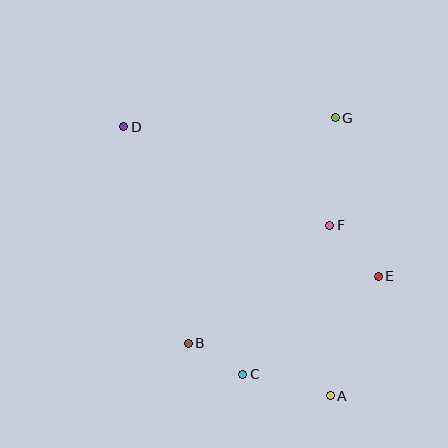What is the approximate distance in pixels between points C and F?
The distance between C and F is approximately 172 pixels.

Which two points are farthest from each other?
Points A and D are farthest from each other.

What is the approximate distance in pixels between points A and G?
The distance between A and G is approximately 278 pixels.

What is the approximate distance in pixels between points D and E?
The distance between D and E is approximately 295 pixels.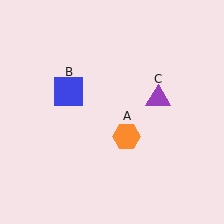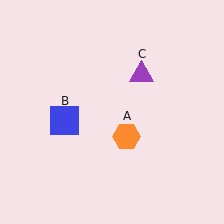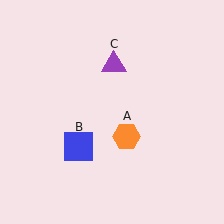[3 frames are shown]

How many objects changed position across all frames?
2 objects changed position: blue square (object B), purple triangle (object C).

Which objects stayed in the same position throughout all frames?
Orange hexagon (object A) remained stationary.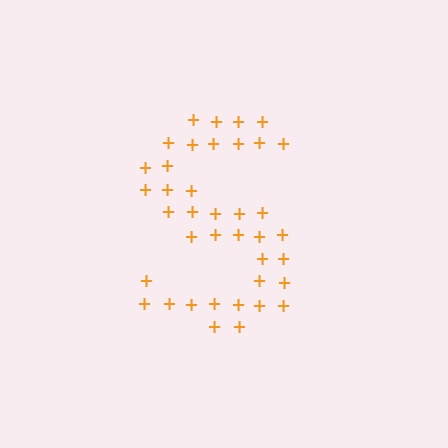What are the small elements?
The small elements are plus signs.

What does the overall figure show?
The overall figure shows the letter S.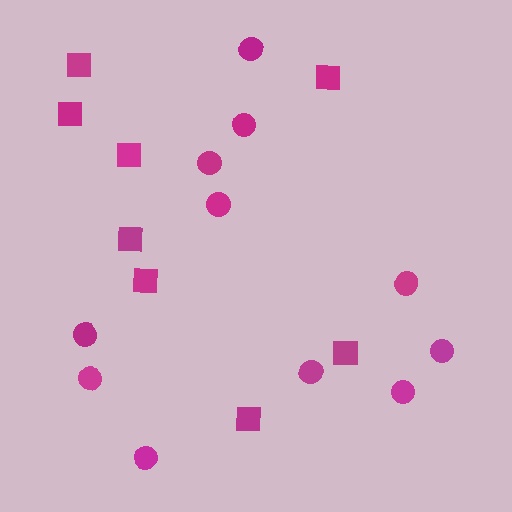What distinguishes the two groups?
There are 2 groups: one group of squares (8) and one group of circles (11).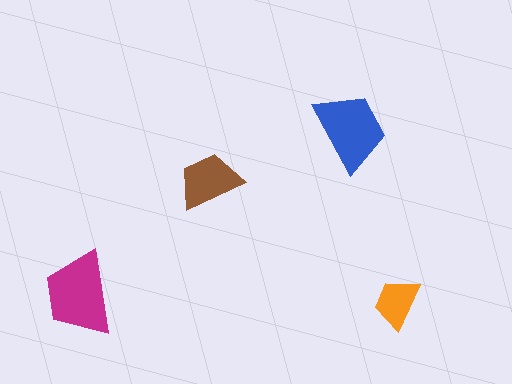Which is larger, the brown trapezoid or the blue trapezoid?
The blue one.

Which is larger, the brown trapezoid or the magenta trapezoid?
The magenta one.